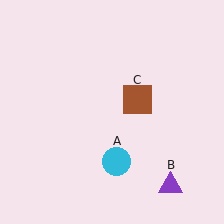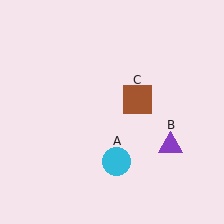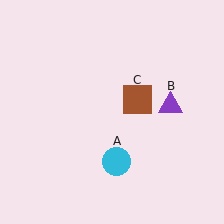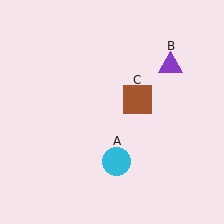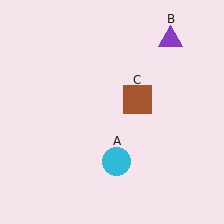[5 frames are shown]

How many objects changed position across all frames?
1 object changed position: purple triangle (object B).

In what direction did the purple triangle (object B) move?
The purple triangle (object B) moved up.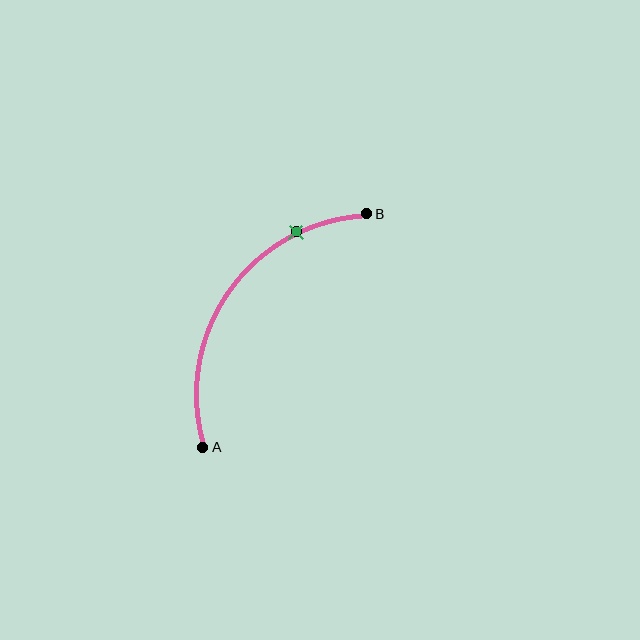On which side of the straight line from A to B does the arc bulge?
The arc bulges above and to the left of the straight line connecting A and B.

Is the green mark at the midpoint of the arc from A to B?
No. The green mark lies on the arc but is closer to endpoint B. The arc midpoint would be at the point on the curve equidistant along the arc from both A and B.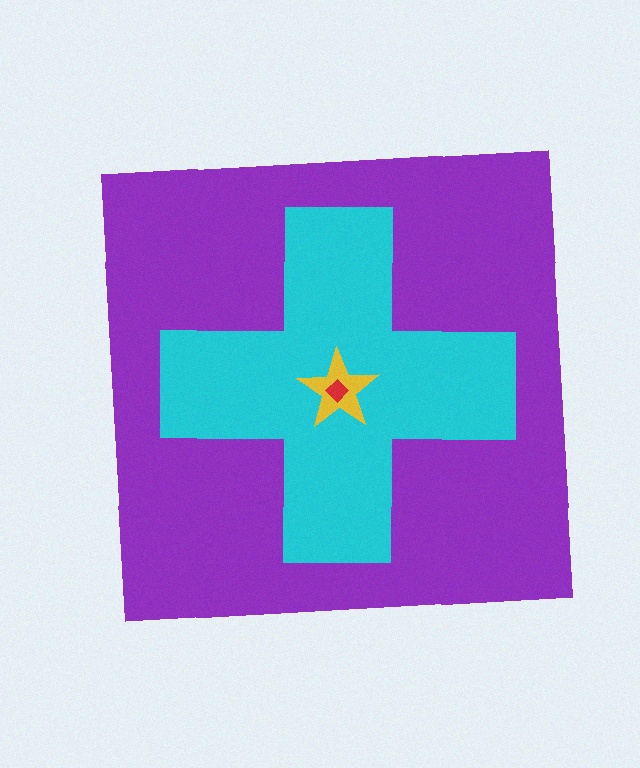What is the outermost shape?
The purple square.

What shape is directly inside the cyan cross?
The yellow star.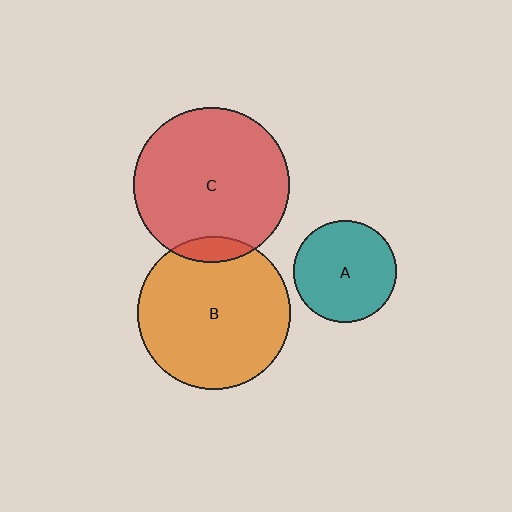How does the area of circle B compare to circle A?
Approximately 2.2 times.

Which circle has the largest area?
Circle C (red).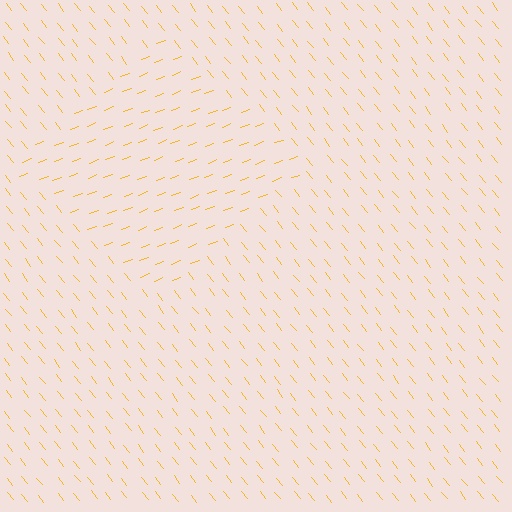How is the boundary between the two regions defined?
The boundary is defined purely by a change in line orientation (approximately 72 degrees difference). All lines are the same color and thickness.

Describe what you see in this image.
The image is filled with small yellow line segments. A diamond region in the image has lines oriented differently from the surrounding lines, creating a visible texture boundary.